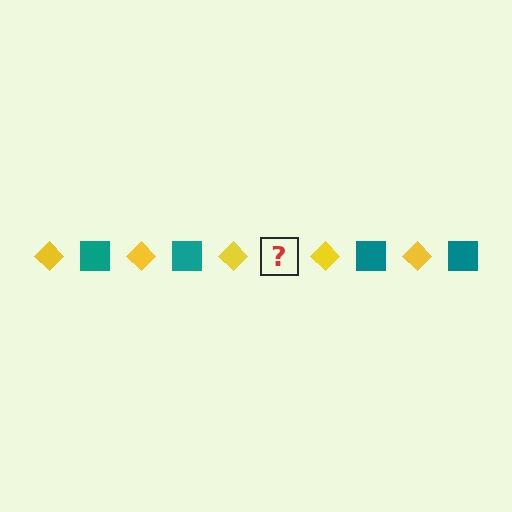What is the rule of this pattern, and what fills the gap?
The rule is that the pattern alternates between yellow diamond and teal square. The gap should be filled with a teal square.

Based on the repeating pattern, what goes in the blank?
The blank should be a teal square.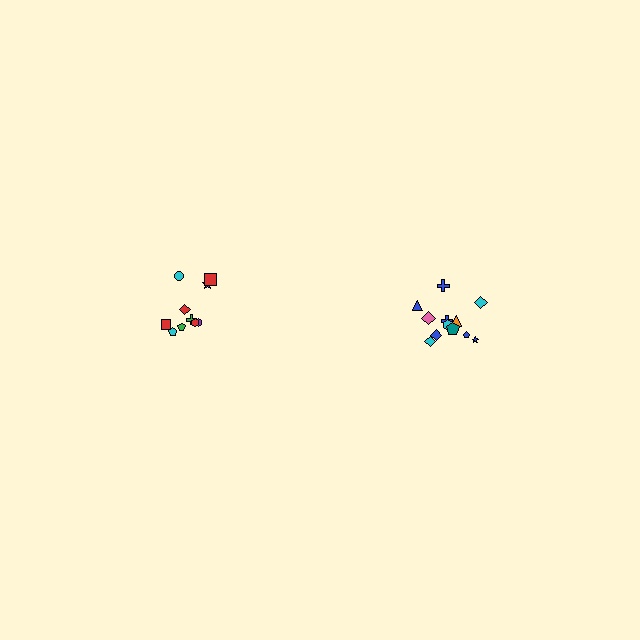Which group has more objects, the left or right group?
The right group.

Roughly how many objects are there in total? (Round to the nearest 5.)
Roughly 20 objects in total.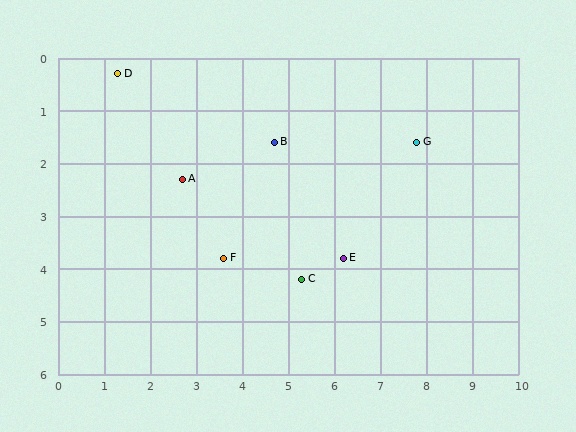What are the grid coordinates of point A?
Point A is at approximately (2.7, 2.3).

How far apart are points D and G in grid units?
Points D and G are about 6.6 grid units apart.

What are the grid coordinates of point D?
Point D is at approximately (1.3, 0.3).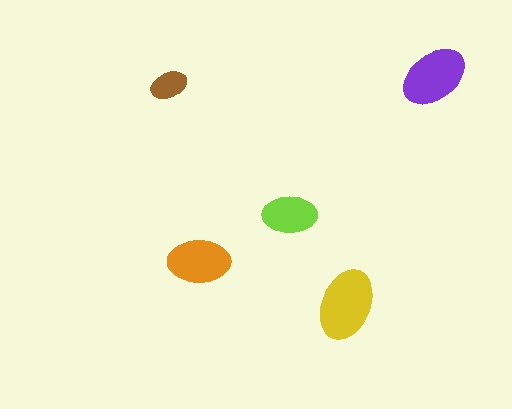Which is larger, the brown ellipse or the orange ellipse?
The orange one.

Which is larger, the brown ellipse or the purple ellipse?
The purple one.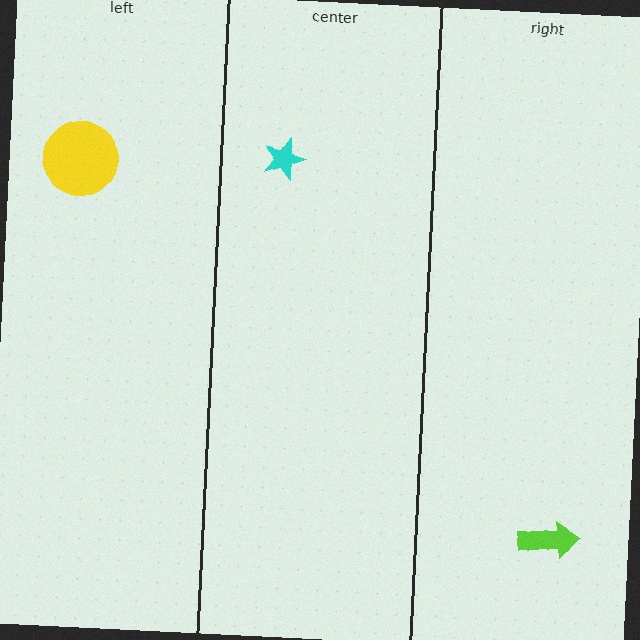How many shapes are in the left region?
1.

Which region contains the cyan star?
The center region.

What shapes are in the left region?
The yellow circle.